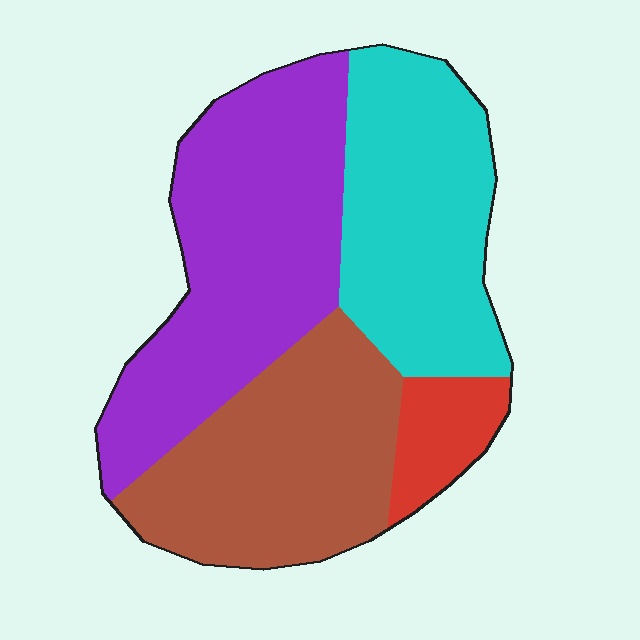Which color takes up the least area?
Red, at roughly 5%.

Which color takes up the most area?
Purple, at roughly 35%.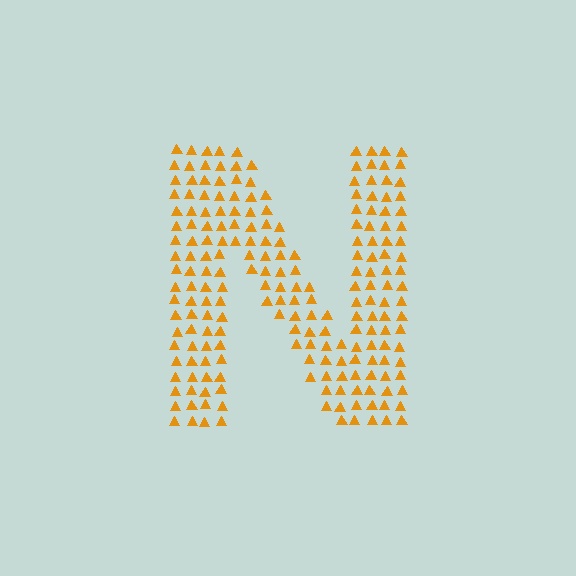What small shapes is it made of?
It is made of small triangles.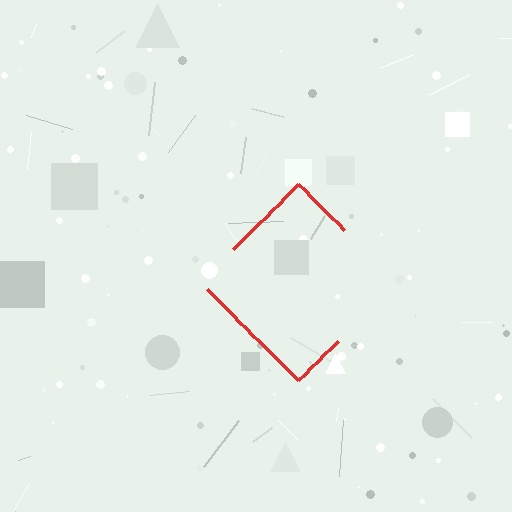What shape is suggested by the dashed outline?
The dashed outline suggests a diamond.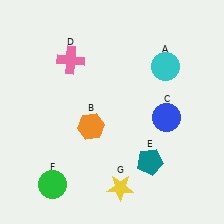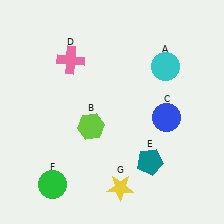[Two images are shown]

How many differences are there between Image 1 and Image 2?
There is 1 difference between the two images.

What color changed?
The hexagon (B) changed from orange in Image 1 to lime in Image 2.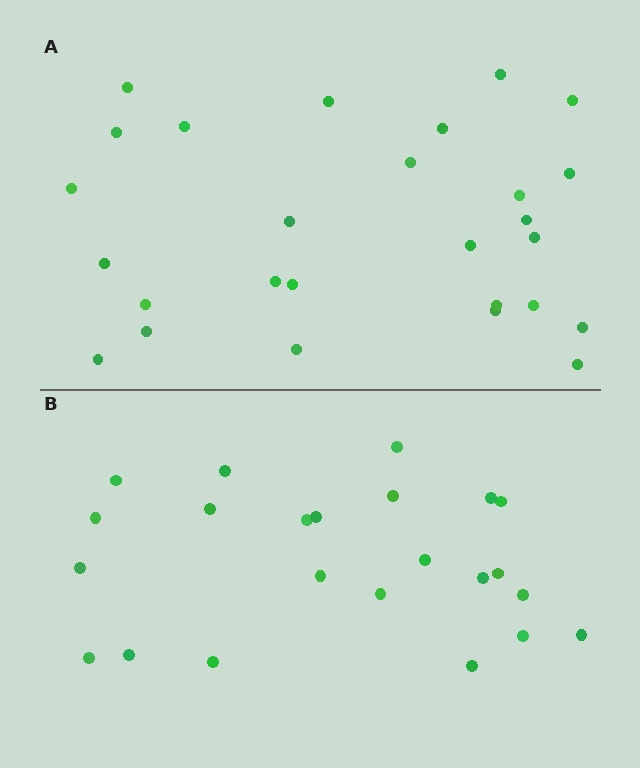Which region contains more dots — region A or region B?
Region A (the top region) has more dots.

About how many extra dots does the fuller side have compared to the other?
Region A has about 4 more dots than region B.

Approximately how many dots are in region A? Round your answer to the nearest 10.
About 30 dots. (The exact count is 27, which rounds to 30.)